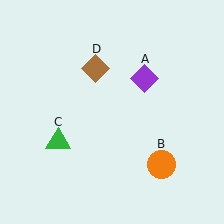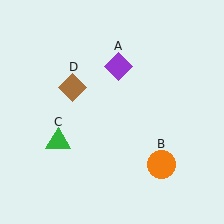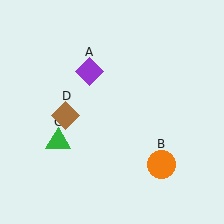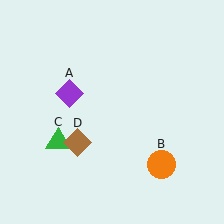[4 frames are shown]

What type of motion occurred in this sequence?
The purple diamond (object A), brown diamond (object D) rotated counterclockwise around the center of the scene.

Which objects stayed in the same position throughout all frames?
Orange circle (object B) and green triangle (object C) remained stationary.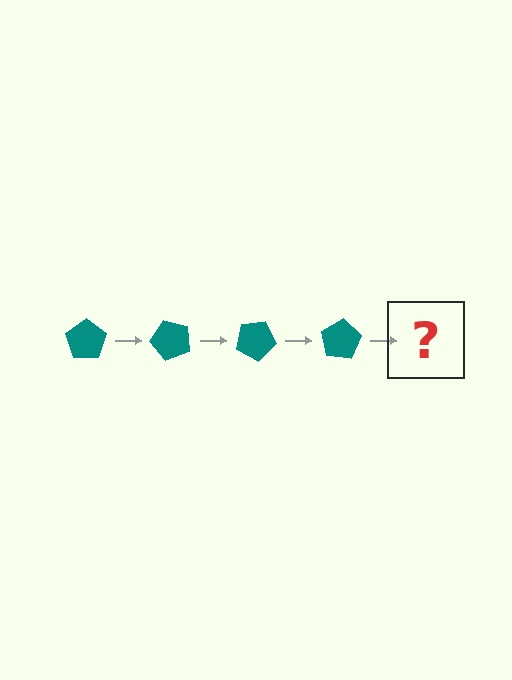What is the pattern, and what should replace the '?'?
The pattern is that the pentagon rotates 50 degrees each step. The '?' should be a teal pentagon rotated 200 degrees.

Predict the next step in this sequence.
The next step is a teal pentagon rotated 200 degrees.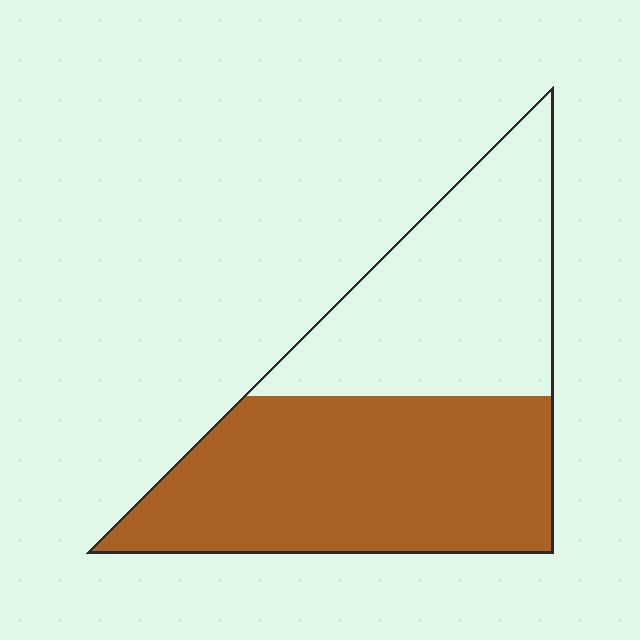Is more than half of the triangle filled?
Yes.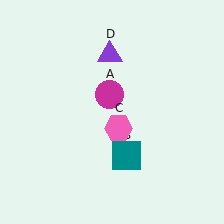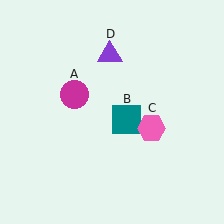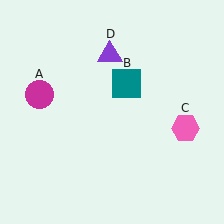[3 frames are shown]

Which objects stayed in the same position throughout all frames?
Purple triangle (object D) remained stationary.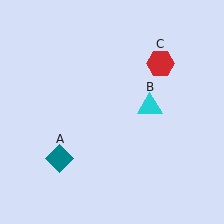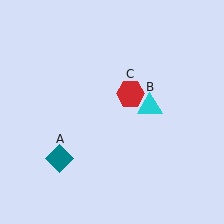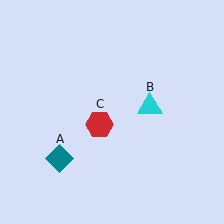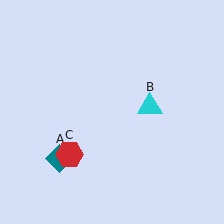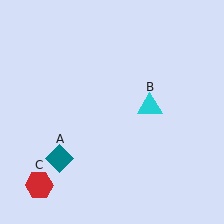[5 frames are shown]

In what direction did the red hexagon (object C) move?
The red hexagon (object C) moved down and to the left.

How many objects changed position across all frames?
1 object changed position: red hexagon (object C).